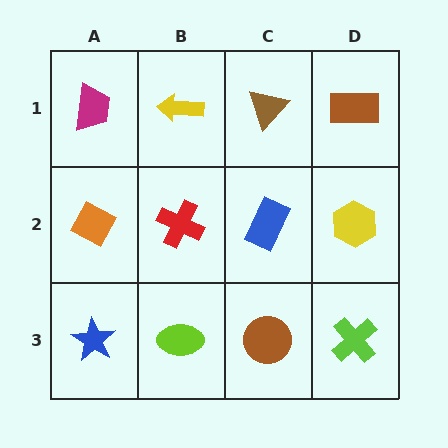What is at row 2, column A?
An orange diamond.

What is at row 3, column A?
A blue star.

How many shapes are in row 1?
4 shapes.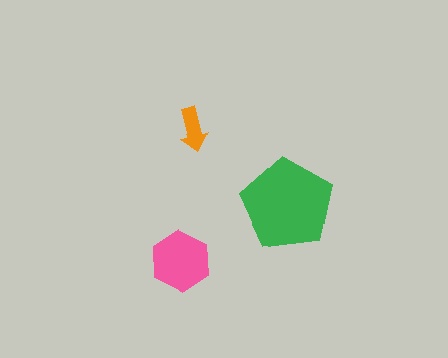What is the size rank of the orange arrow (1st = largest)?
3rd.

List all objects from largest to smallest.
The green pentagon, the pink hexagon, the orange arrow.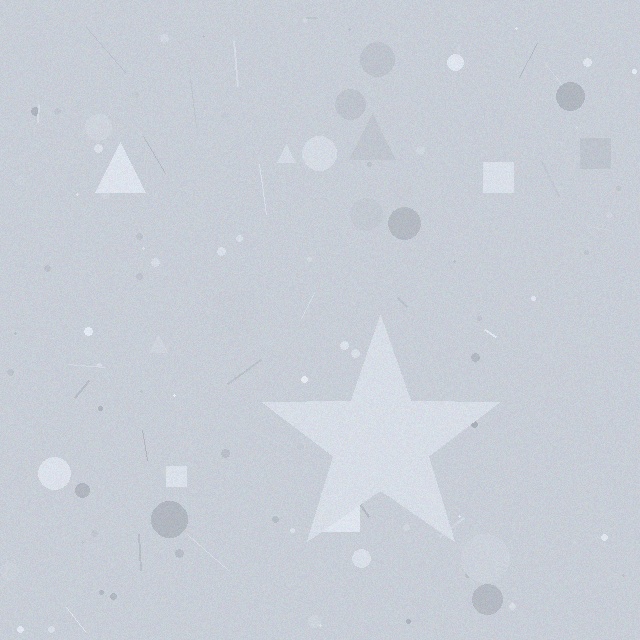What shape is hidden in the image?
A star is hidden in the image.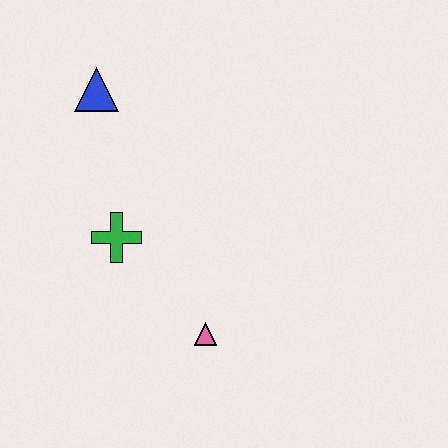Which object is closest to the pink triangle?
The green cross is closest to the pink triangle.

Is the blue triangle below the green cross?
No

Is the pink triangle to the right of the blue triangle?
Yes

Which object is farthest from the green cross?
The blue triangle is farthest from the green cross.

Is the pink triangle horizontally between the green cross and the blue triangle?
No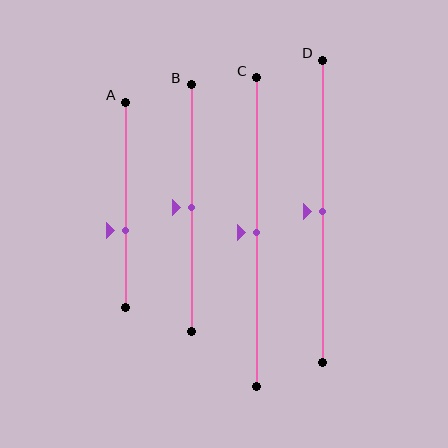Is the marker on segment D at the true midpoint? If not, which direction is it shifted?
Yes, the marker on segment D is at the true midpoint.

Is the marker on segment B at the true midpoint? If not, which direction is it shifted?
Yes, the marker on segment B is at the true midpoint.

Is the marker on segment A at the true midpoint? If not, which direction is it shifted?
No, the marker on segment A is shifted downward by about 12% of the segment length.